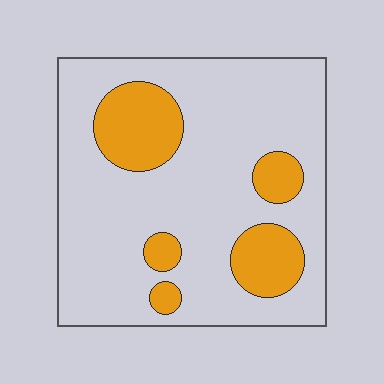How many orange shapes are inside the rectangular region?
5.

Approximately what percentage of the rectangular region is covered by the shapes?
Approximately 20%.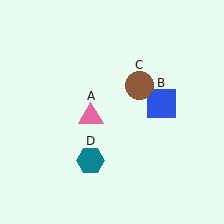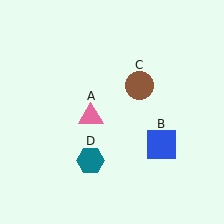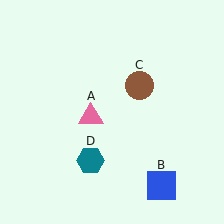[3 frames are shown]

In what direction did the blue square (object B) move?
The blue square (object B) moved down.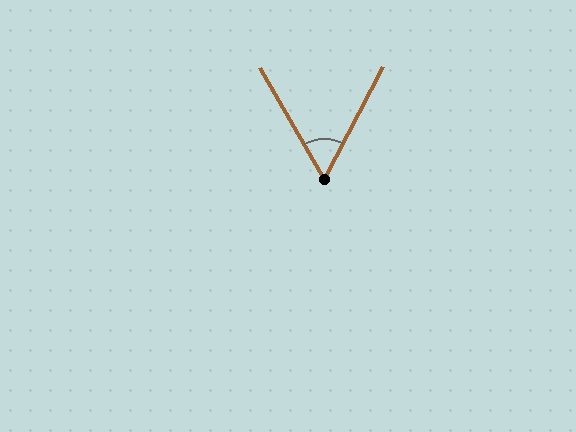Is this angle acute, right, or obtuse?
It is acute.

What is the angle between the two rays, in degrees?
Approximately 58 degrees.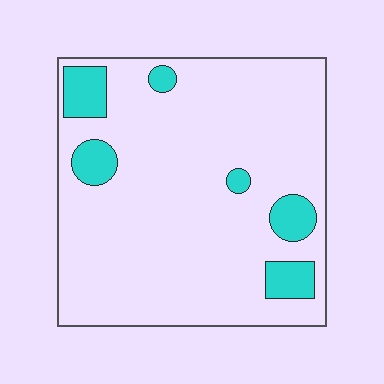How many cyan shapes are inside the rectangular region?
6.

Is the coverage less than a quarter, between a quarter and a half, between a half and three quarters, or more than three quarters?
Less than a quarter.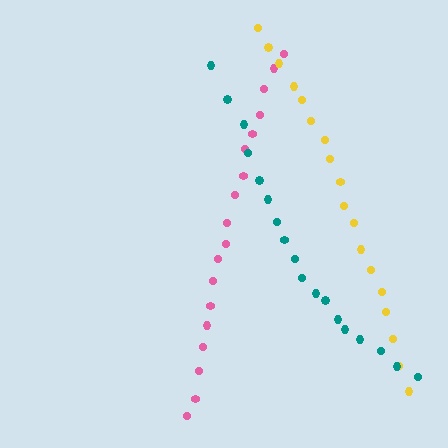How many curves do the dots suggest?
There are 3 distinct paths.